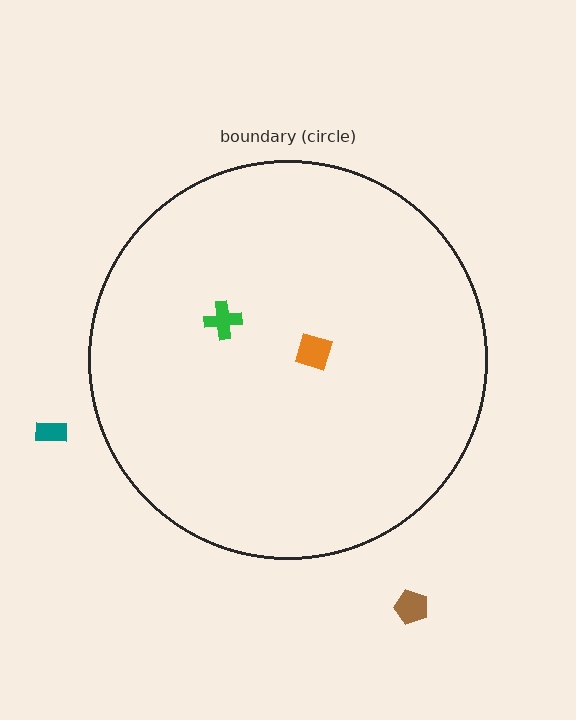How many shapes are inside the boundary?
2 inside, 2 outside.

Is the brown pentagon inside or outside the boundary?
Outside.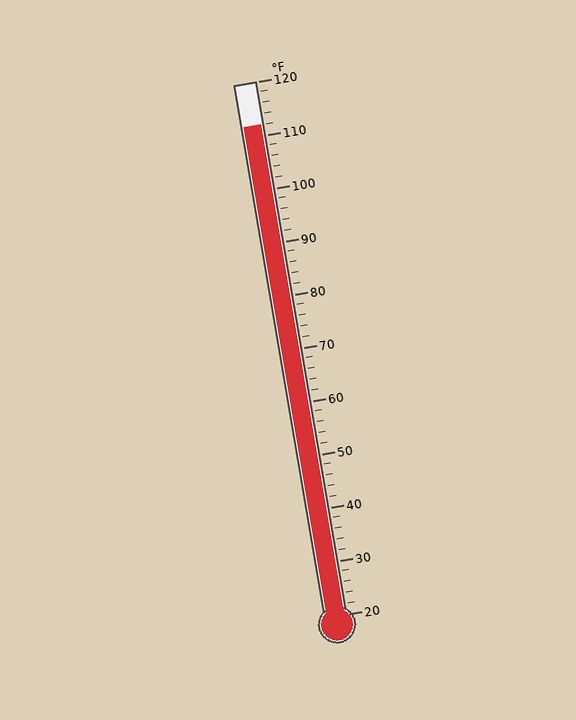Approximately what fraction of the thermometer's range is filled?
The thermometer is filled to approximately 90% of its range.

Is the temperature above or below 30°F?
The temperature is above 30°F.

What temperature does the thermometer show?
The thermometer shows approximately 112°F.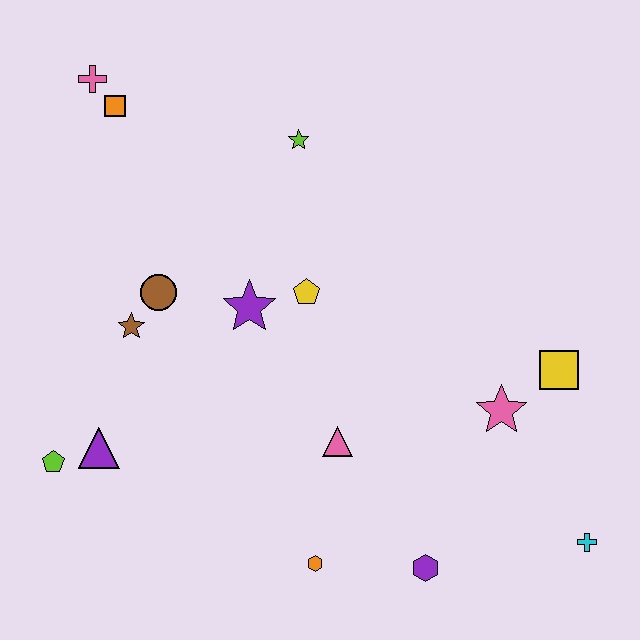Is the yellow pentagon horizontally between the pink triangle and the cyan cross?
No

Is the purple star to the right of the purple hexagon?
No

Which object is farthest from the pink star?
The pink cross is farthest from the pink star.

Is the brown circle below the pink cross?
Yes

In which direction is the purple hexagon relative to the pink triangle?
The purple hexagon is below the pink triangle.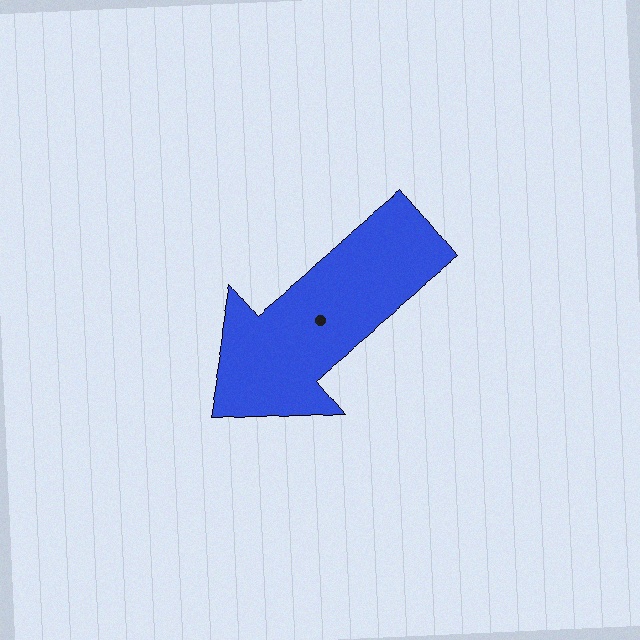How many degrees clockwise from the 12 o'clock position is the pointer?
Approximately 231 degrees.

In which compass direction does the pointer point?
Southwest.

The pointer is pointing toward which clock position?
Roughly 8 o'clock.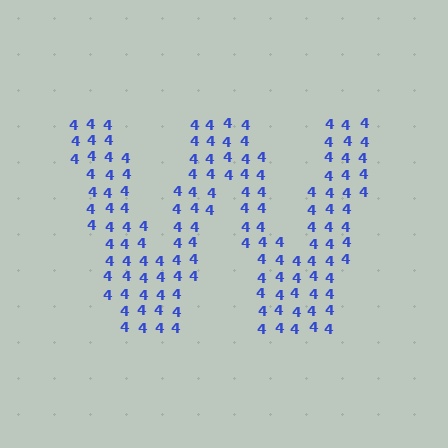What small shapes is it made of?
It is made of small digit 4's.